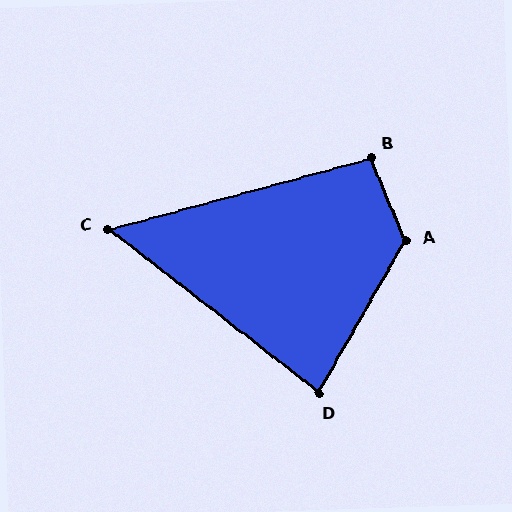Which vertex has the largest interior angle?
A, at approximately 127 degrees.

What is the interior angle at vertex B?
Approximately 98 degrees (obtuse).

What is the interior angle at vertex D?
Approximately 82 degrees (acute).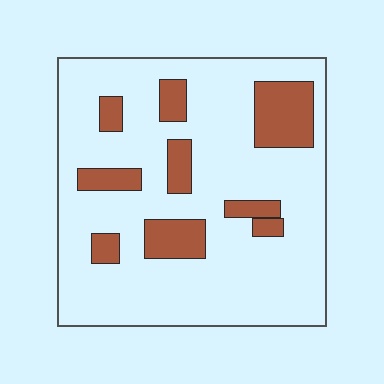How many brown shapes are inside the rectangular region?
9.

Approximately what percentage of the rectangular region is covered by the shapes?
Approximately 20%.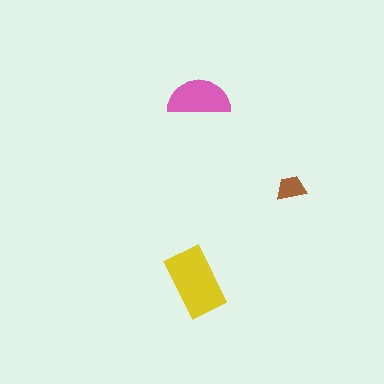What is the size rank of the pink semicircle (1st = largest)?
2nd.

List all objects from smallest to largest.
The brown trapezoid, the pink semicircle, the yellow rectangle.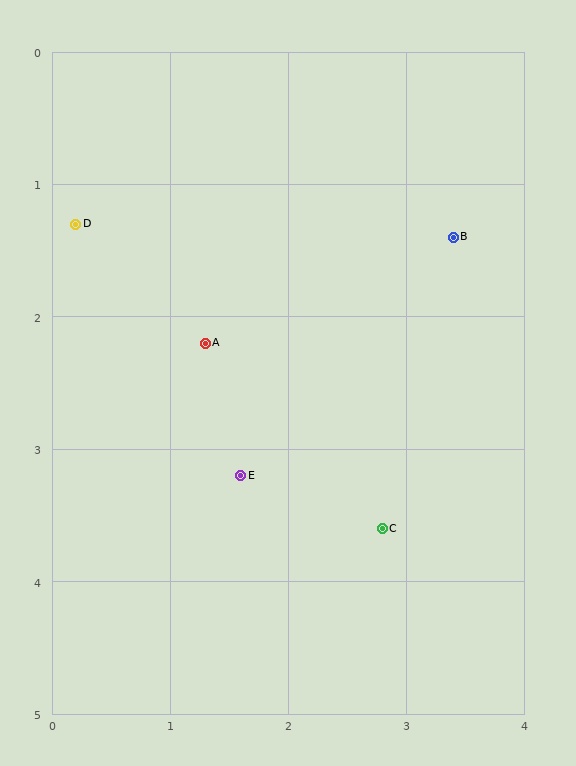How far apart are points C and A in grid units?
Points C and A are about 2.1 grid units apart.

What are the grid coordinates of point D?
Point D is at approximately (0.2, 1.3).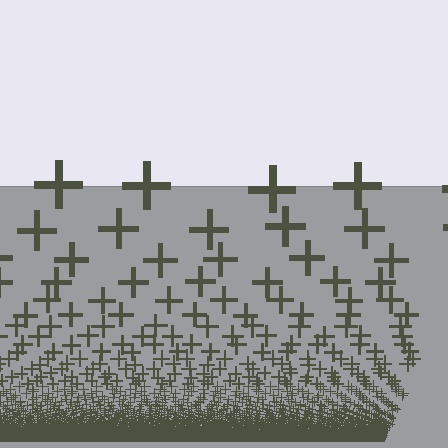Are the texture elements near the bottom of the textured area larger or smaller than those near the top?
Smaller. The gradient is inverted — elements near the bottom are smaller and denser.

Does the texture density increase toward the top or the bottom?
Density increases toward the bottom.